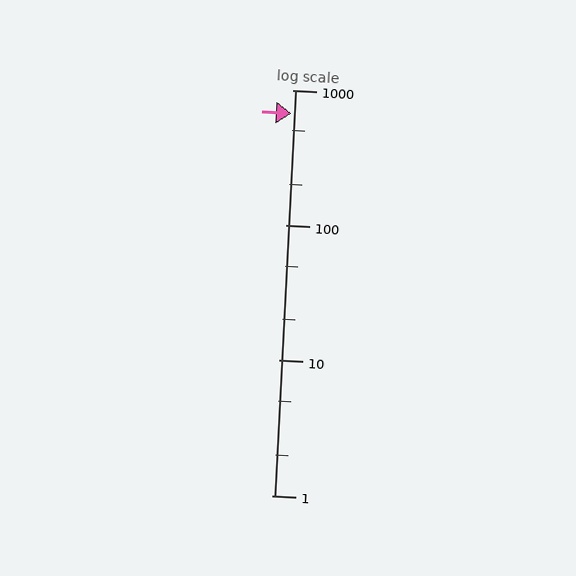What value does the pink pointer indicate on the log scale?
The pointer indicates approximately 670.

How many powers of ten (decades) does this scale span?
The scale spans 3 decades, from 1 to 1000.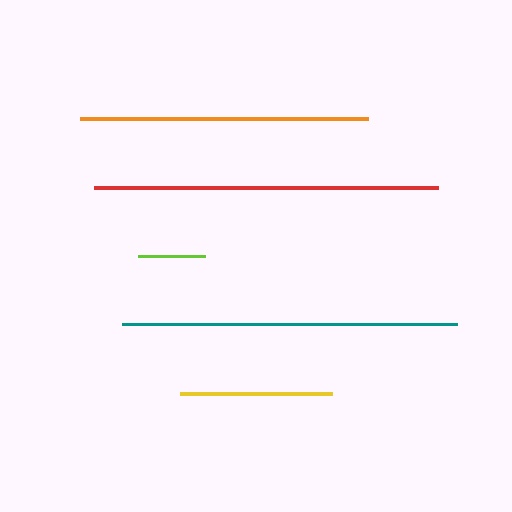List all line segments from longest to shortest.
From longest to shortest: red, teal, orange, yellow, lime.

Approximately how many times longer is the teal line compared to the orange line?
The teal line is approximately 1.2 times the length of the orange line.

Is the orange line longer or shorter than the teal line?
The teal line is longer than the orange line.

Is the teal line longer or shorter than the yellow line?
The teal line is longer than the yellow line.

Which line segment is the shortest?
The lime line is the shortest at approximately 67 pixels.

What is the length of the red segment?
The red segment is approximately 343 pixels long.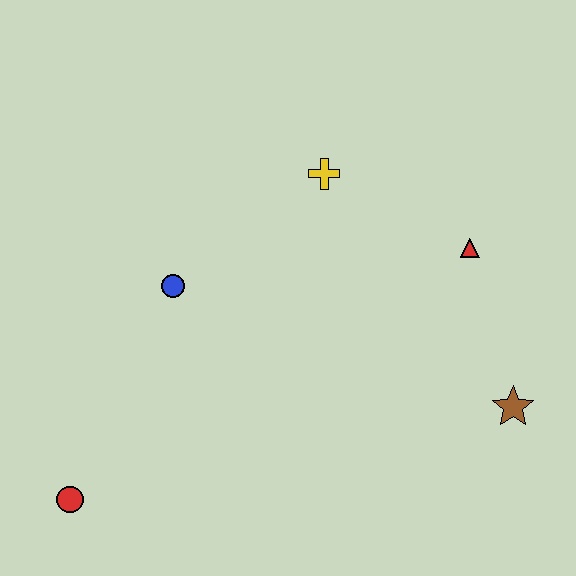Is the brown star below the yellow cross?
Yes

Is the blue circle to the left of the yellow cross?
Yes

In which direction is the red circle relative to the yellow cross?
The red circle is below the yellow cross.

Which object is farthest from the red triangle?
The red circle is farthest from the red triangle.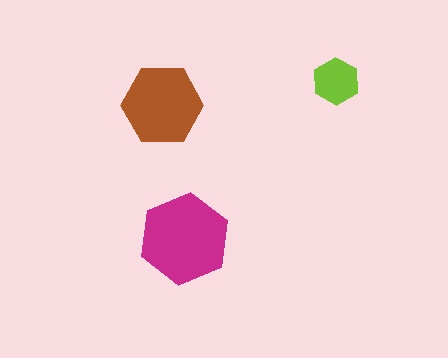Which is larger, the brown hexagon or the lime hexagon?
The brown one.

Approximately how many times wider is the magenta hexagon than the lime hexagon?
About 2 times wider.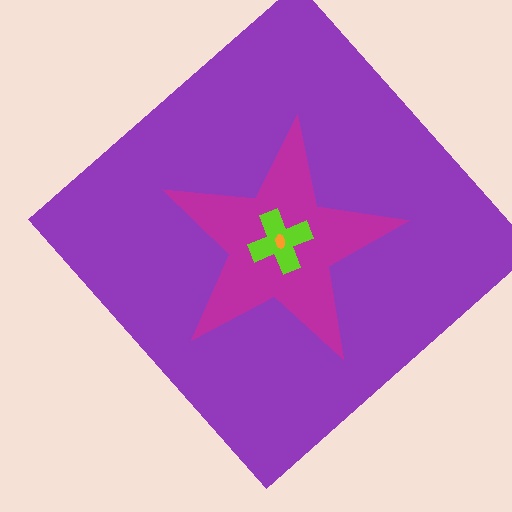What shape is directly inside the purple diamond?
The magenta star.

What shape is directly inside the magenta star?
The lime cross.